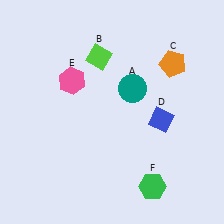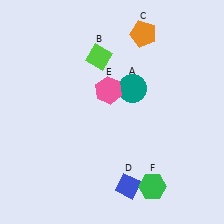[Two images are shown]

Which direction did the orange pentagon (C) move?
The orange pentagon (C) moved up.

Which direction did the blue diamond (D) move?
The blue diamond (D) moved down.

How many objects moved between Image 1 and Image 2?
3 objects moved between the two images.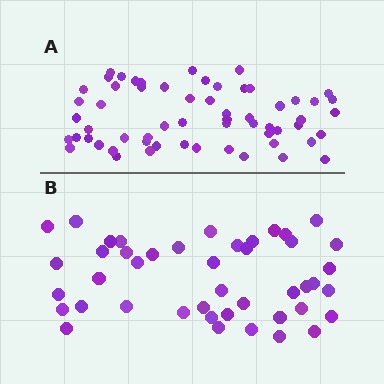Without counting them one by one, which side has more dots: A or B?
Region A (the top region) has more dots.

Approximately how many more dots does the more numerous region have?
Region A has approximately 15 more dots than region B.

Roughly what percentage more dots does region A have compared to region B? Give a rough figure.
About 35% more.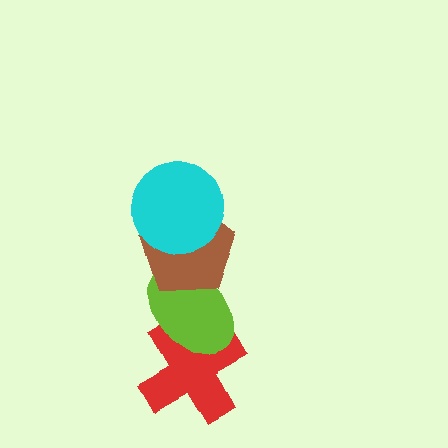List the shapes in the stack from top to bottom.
From top to bottom: the cyan circle, the brown pentagon, the lime ellipse, the red cross.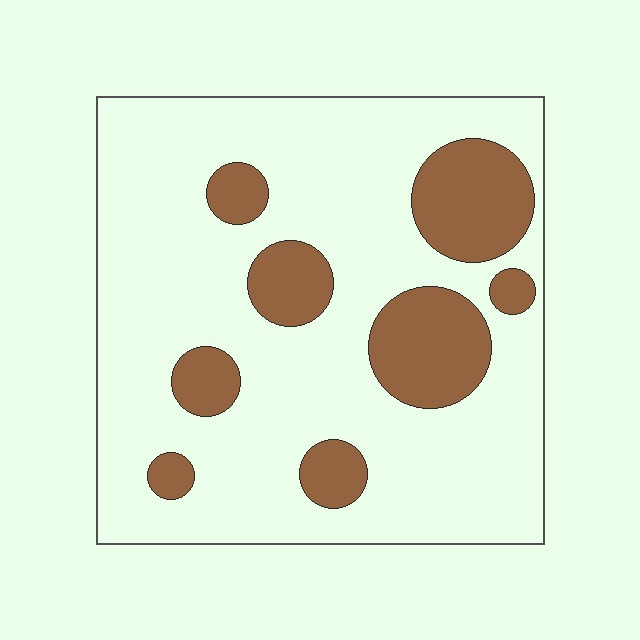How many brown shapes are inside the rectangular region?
8.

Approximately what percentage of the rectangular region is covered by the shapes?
Approximately 20%.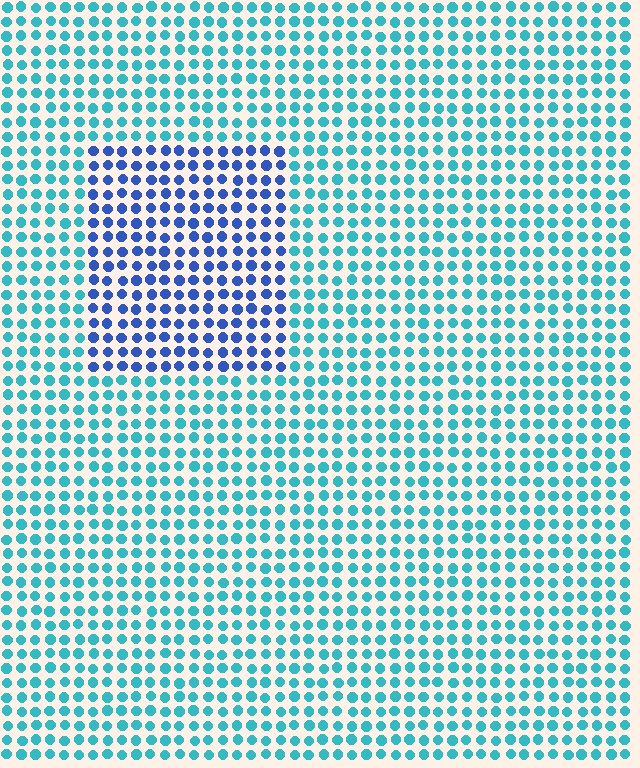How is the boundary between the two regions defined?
The boundary is defined purely by a slight shift in hue (about 42 degrees). Spacing, size, and orientation are identical on both sides.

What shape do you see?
I see a rectangle.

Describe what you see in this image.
The image is filled with small cyan elements in a uniform arrangement. A rectangle-shaped region is visible where the elements are tinted to a slightly different hue, forming a subtle color boundary.